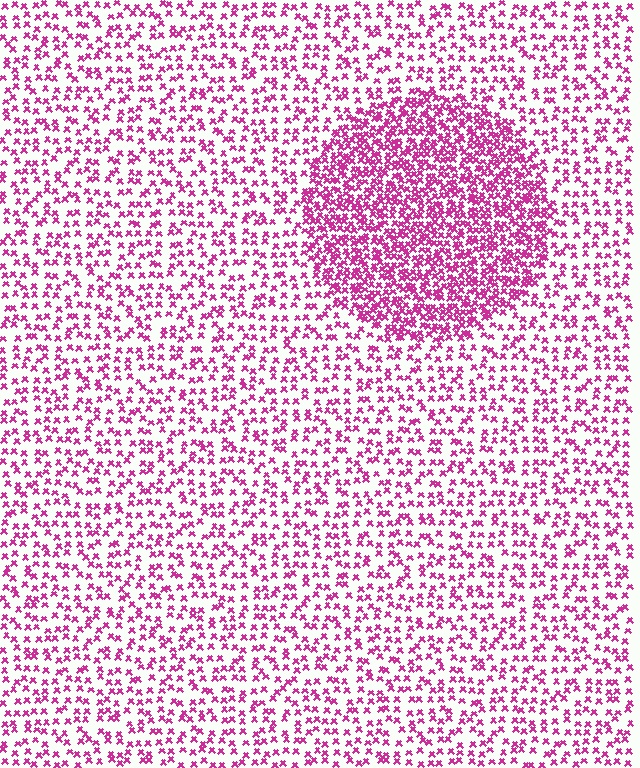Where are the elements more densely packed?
The elements are more densely packed inside the circle boundary.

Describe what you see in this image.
The image contains small magenta elements arranged at two different densities. A circle-shaped region is visible where the elements are more densely packed than the surrounding area.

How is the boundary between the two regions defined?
The boundary is defined by a change in element density (approximately 2.3x ratio). All elements are the same color, size, and shape.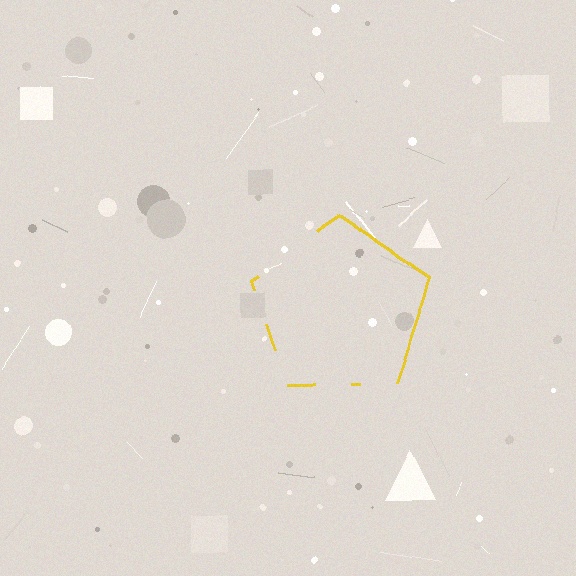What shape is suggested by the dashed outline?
The dashed outline suggests a pentagon.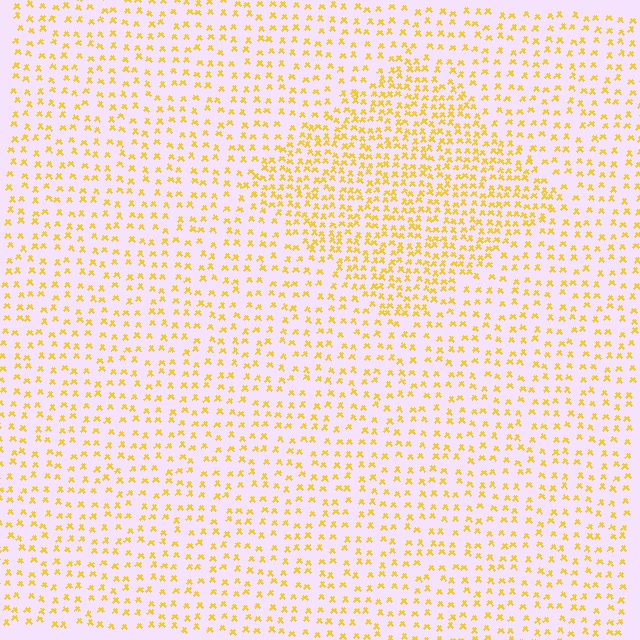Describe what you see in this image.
The image contains small yellow elements arranged at two different densities. A diamond-shaped region is visible where the elements are more densely packed than the surrounding area.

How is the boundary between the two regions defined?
The boundary is defined by a change in element density (approximately 1.9x ratio). All elements are the same color, size, and shape.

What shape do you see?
I see a diamond.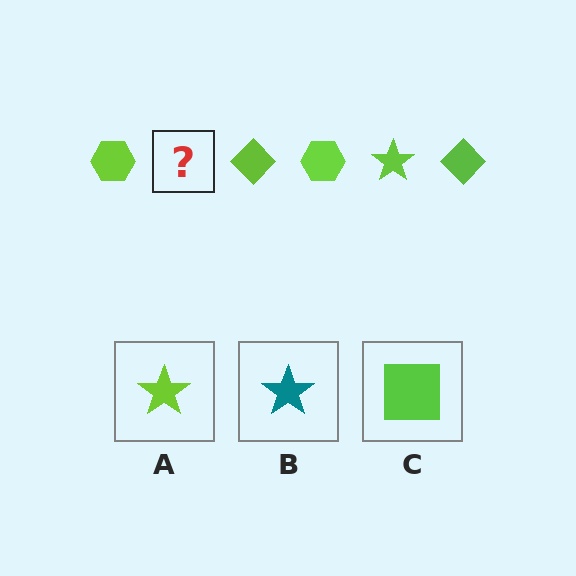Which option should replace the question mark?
Option A.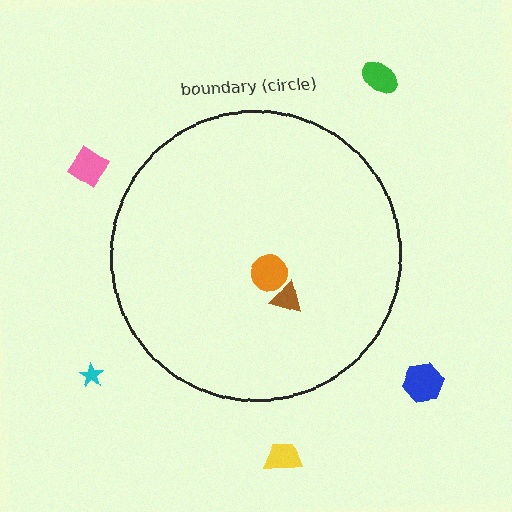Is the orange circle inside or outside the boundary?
Inside.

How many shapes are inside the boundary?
2 inside, 5 outside.